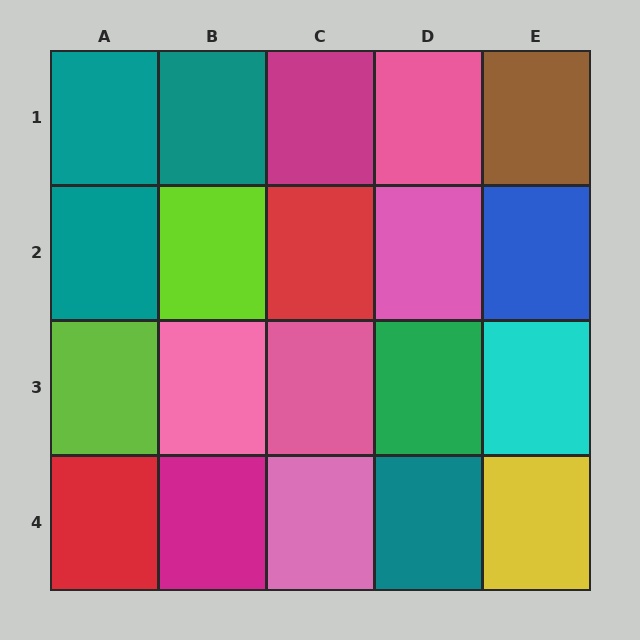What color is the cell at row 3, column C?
Pink.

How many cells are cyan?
1 cell is cyan.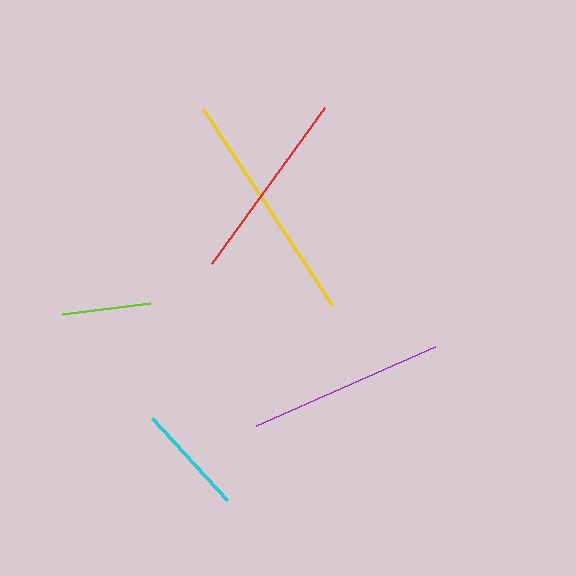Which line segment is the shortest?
The lime line is the shortest at approximately 89 pixels.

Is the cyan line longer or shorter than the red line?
The red line is longer than the cyan line.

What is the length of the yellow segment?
The yellow segment is approximately 234 pixels long.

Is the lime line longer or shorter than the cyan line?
The cyan line is longer than the lime line.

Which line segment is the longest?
The yellow line is the longest at approximately 234 pixels.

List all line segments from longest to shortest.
From longest to shortest: yellow, purple, red, cyan, lime.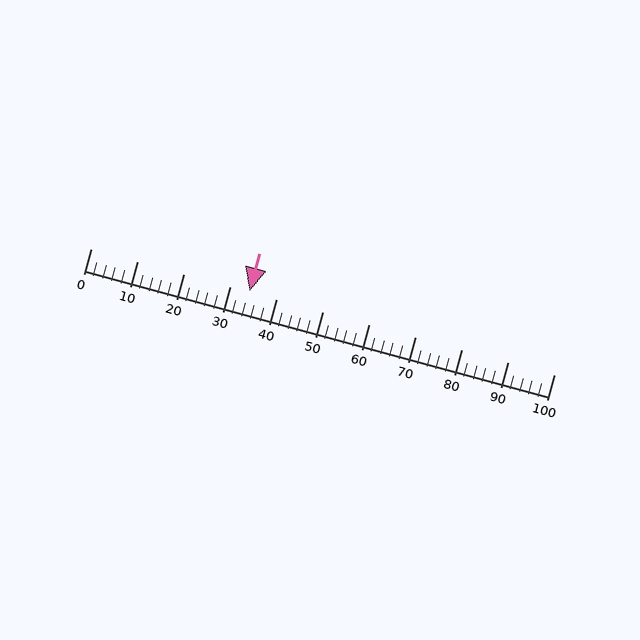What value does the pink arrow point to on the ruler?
The pink arrow points to approximately 34.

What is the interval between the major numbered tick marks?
The major tick marks are spaced 10 units apart.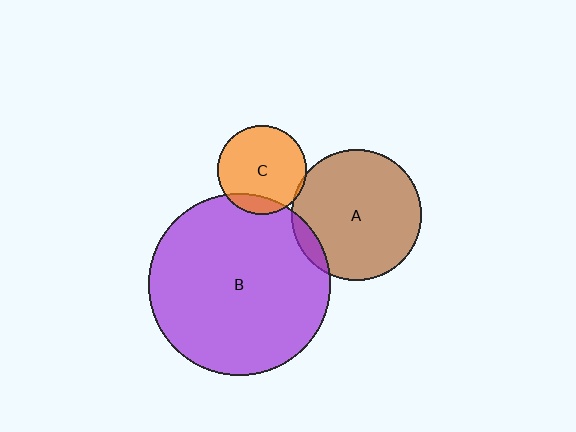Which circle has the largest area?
Circle B (purple).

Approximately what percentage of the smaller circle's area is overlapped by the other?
Approximately 5%.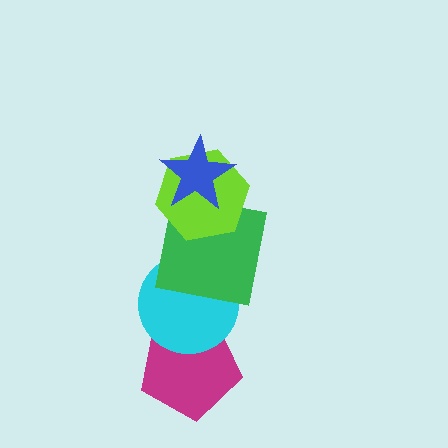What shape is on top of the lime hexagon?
The blue star is on top of the lime hexagon.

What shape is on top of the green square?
The lime hexagon is on top of the green square.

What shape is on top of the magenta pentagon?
The cyan circle is on top of the magenta pentagon.